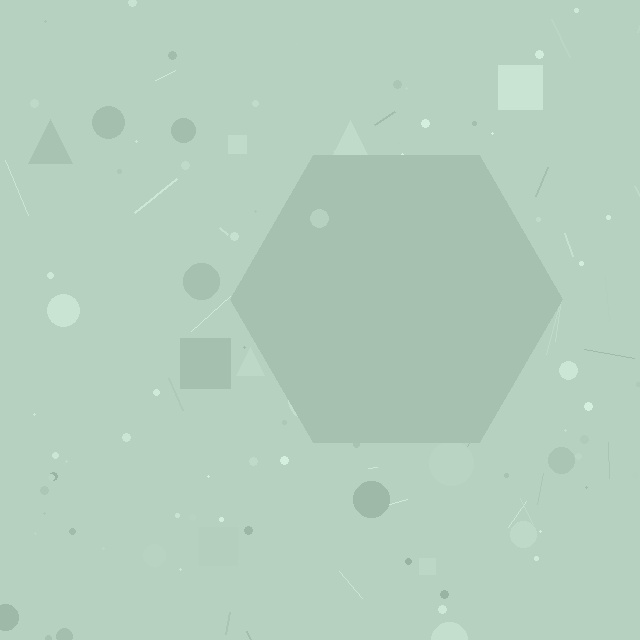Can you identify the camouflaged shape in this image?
The camouflaged shape is a hexagon.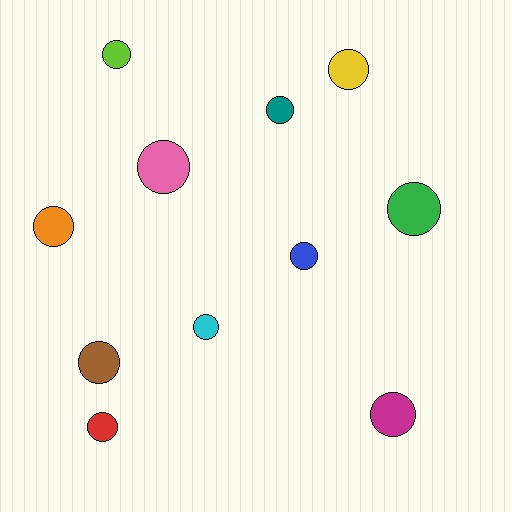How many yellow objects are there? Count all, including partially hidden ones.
There is 1 yellow object.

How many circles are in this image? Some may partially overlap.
There are 11 circles.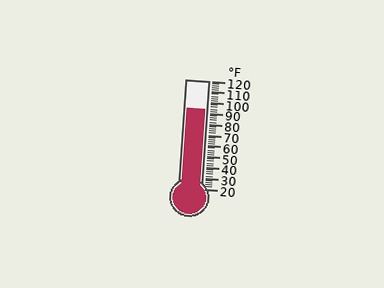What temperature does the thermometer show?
The thermometer shows approximately 94°F.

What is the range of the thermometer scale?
The thermometer scale ranges from 20°F to 120°F.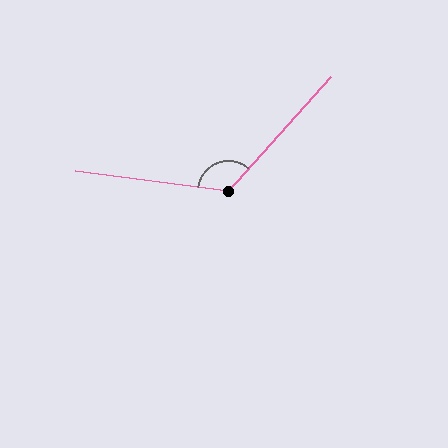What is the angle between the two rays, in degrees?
Approximately 124 degrees.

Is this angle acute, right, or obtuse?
It is obtuse.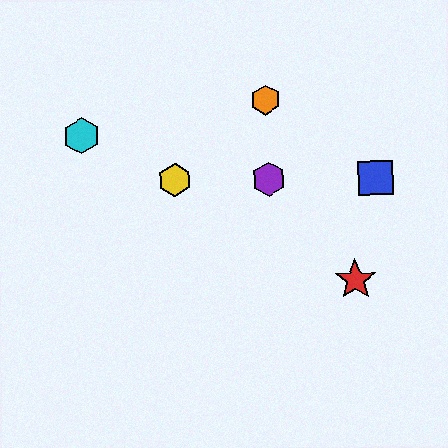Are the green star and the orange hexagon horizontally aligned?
No, the green star is at y≈179 and the orange hexagon is at y≈100.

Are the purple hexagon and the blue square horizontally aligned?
Yes, both are at y≈179.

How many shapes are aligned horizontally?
4 shapes (the blue square, the green star, the yellow hexagon, the purple hexagon) are aligned horizontally.